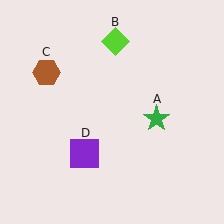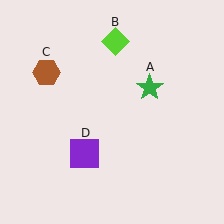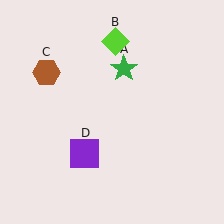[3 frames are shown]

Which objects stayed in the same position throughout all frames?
Lime diamond (object B) and brown hexagon (object C) and purple square (object D) remained stationary.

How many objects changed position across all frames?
1 object changed position: green star (object A).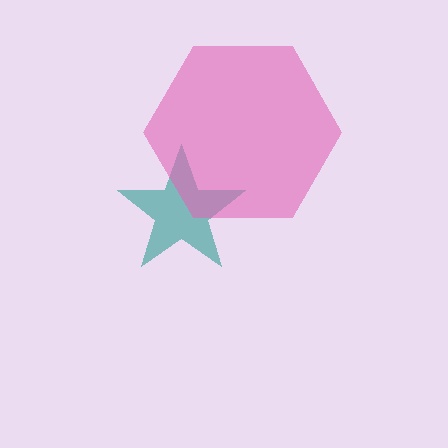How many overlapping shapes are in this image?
There are 2 overlapping shapes in the image.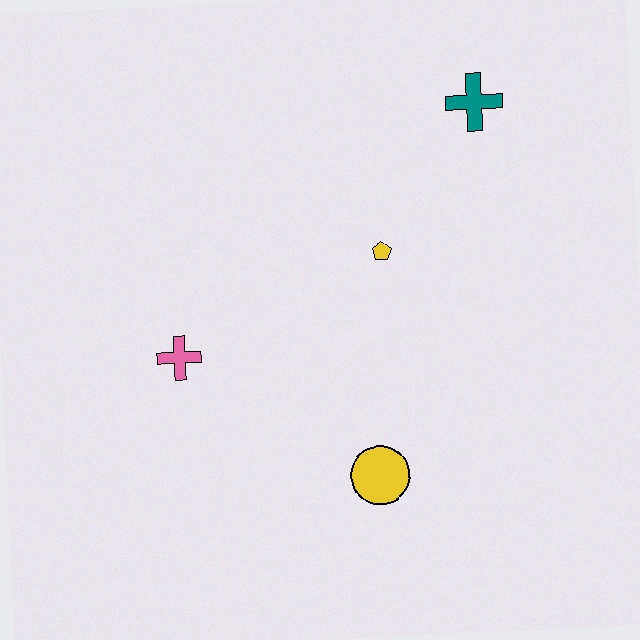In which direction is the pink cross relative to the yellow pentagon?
The pink cross is to the left of the yellow pentagon.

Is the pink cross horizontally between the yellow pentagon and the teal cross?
No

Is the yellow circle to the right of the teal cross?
No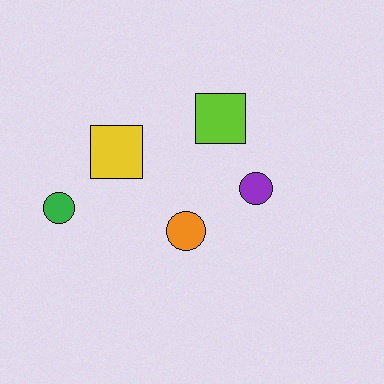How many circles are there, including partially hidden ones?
There are 3 circles.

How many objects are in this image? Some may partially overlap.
There are 5 objects.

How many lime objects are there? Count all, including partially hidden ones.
There is 1 lime object.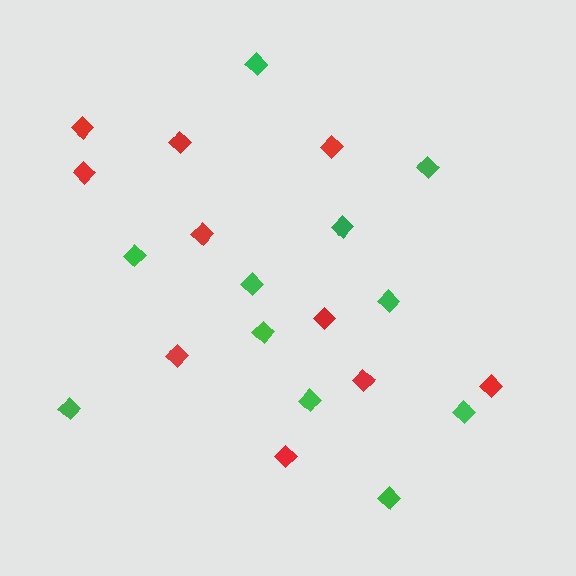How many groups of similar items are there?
There are 2 groups: one group of red diamonds (10) and one group of green diamonds (11).